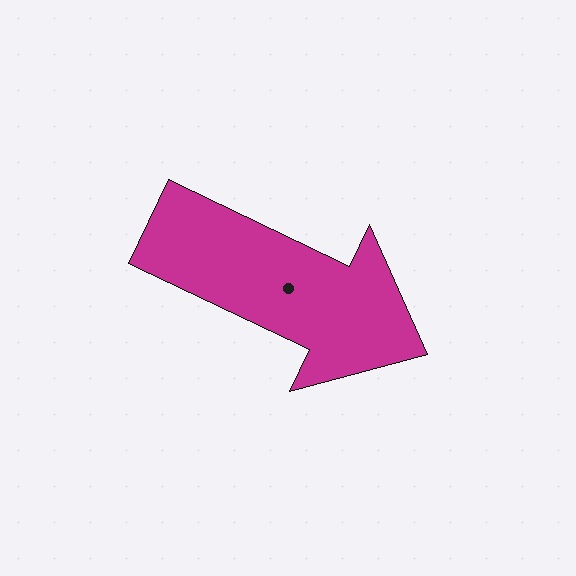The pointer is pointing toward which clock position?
Roughly 4 o'clock.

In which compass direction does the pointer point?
Southeast.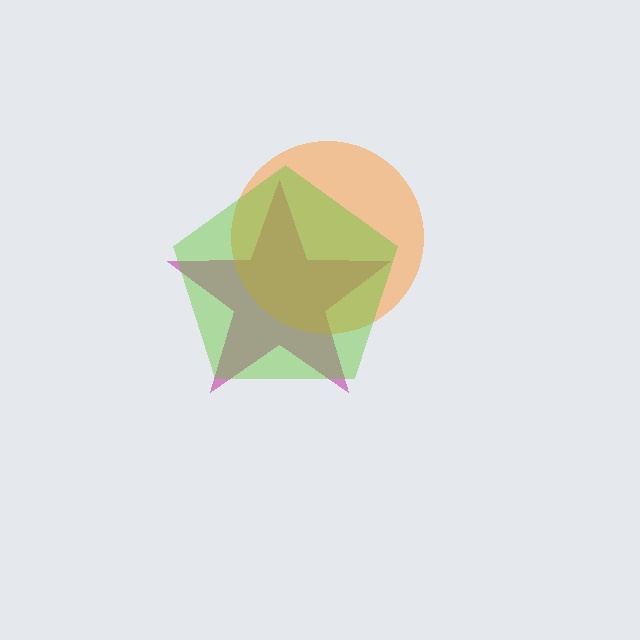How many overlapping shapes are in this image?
There are 3 overlapping shapes in the image.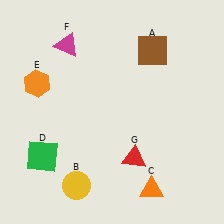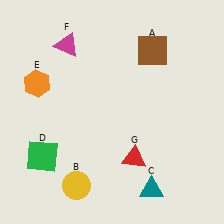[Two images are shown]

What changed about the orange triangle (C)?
In Image 1, C is orange. In Image 2, it changed to teal.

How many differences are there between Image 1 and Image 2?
There is 1 difference between the two images.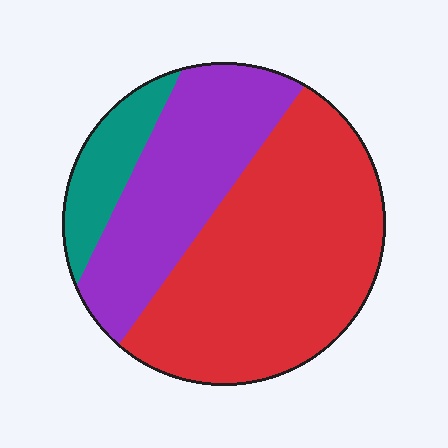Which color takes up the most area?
Red, at roughly 55%.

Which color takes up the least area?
Teal, at roughly 10%.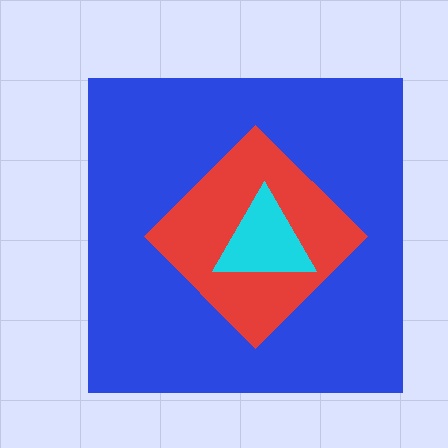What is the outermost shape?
The blue square.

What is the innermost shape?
The cyan triangle.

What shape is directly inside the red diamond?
The cyan triangle.